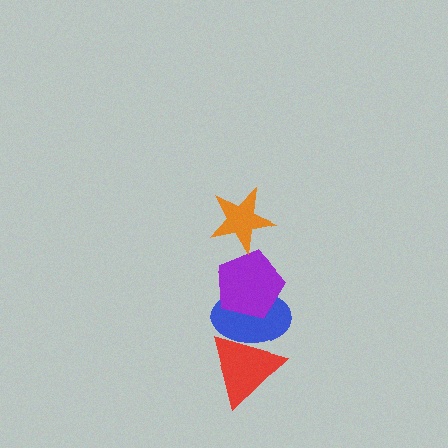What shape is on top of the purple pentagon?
The orange star is on top of the purple pentagon.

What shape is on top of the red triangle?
The blue ellipse is on top of the red triangle.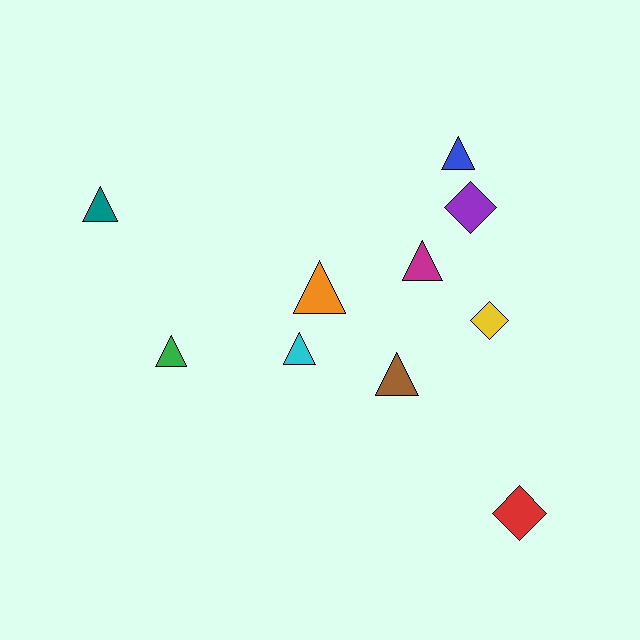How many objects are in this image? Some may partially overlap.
There are 10 objects.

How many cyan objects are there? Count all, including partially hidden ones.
There is 1 cyan object.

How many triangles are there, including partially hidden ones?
There are 7 triangles.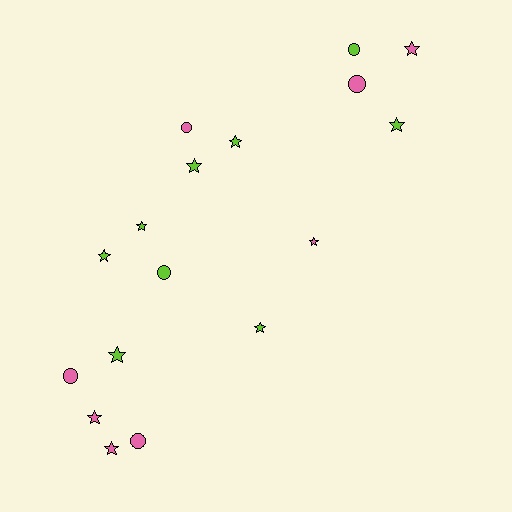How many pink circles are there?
There are 4 pink circles.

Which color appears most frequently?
Lime, with 9 objects.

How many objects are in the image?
There are 17 objects.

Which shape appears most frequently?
Star, with 11 objects.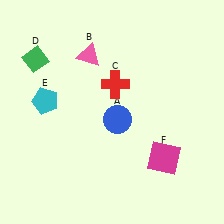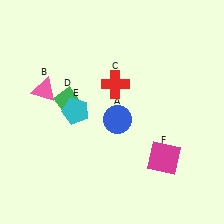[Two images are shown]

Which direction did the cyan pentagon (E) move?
The cyan pentagon (E) moved right.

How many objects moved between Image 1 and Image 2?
3 objects moved between the two images.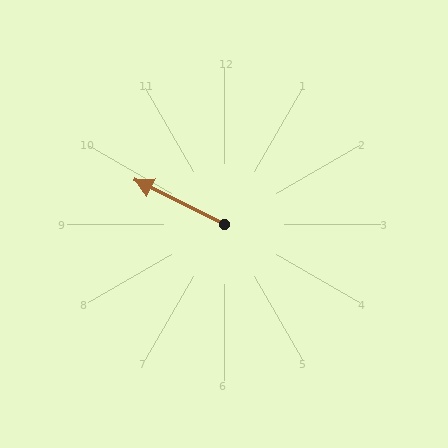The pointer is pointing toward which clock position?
Roughly 10 o'clock.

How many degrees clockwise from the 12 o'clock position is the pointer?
Approximately 297 degrees.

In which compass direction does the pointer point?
Northwest.